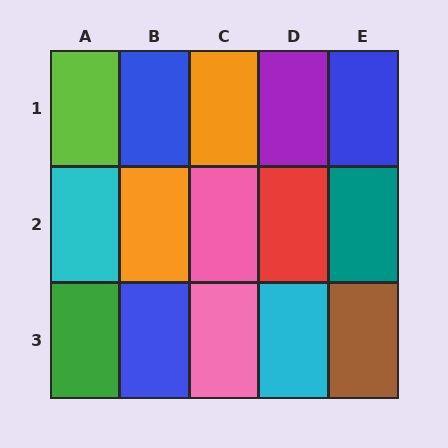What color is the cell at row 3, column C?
Pink.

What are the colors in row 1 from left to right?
Lime, blue, orange, purple, blue.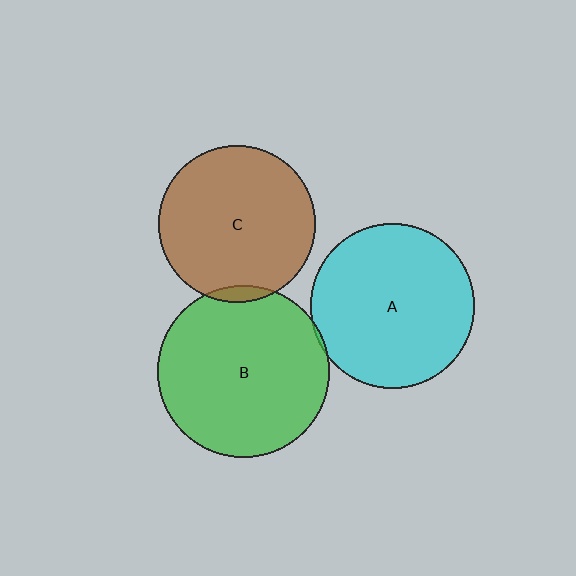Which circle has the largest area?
Circle B (green).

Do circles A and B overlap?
Yes.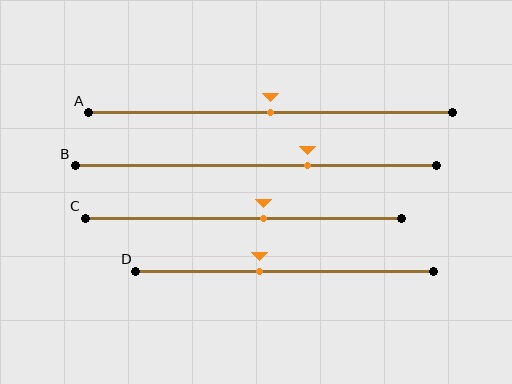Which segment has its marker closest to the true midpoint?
Segment A has its marker closest to the true midpoint.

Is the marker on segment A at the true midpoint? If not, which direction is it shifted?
Yes, the marker on segment A is at the true midpoint.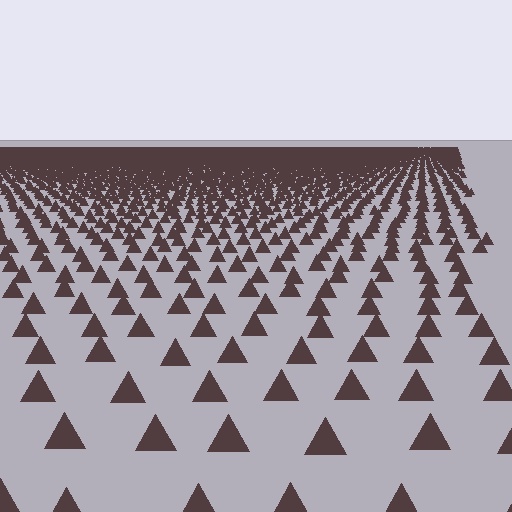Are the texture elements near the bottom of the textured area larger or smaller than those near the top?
Larger. Near the bottom, elements are closer to the viewer and appear at a bigger on-screen size.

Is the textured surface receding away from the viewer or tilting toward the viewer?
The surface is receding away from the viewer. Texture elements get smaller and denser toward the top.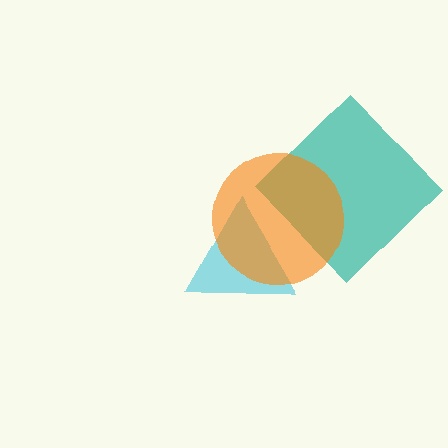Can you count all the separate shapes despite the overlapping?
Yes, there are 3 separate shapes.